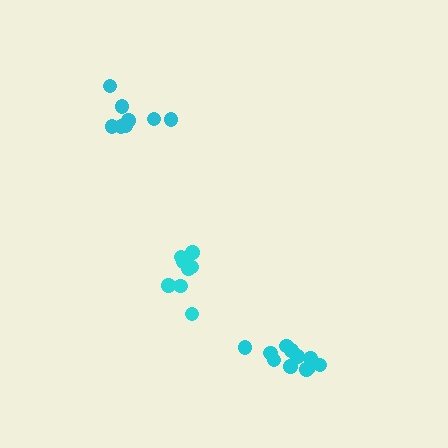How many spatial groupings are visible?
There are 3 spatial groupings.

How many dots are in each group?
Group 1: 11 dots, Group 2: 8 dots, Group 3: 8 dots (27 total).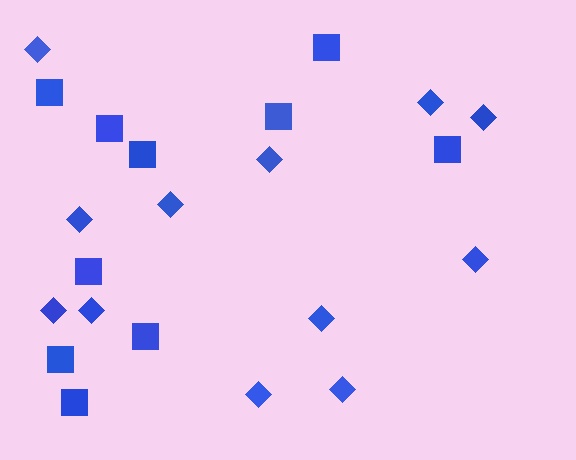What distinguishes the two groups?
There are 2 groups: one group of diamonds (12) and one group of squares (10).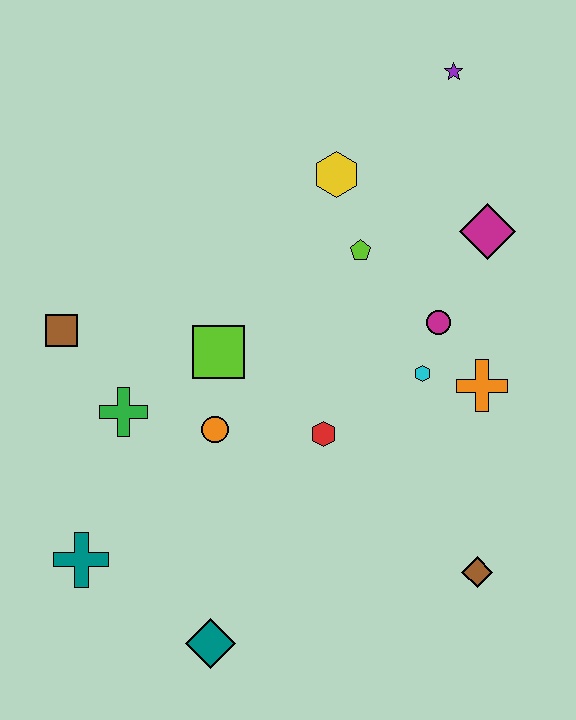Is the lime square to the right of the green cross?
Yes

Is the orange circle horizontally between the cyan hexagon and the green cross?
Yes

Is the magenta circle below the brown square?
No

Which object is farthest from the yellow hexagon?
The teal diamond is farthest from the yellow hexagon.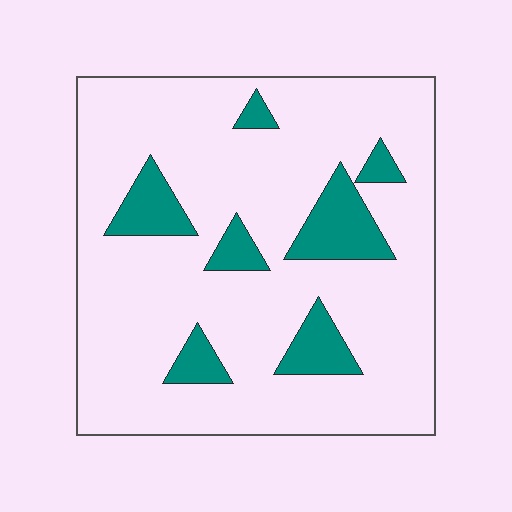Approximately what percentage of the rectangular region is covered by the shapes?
Approximately 15%.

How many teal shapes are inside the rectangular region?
7.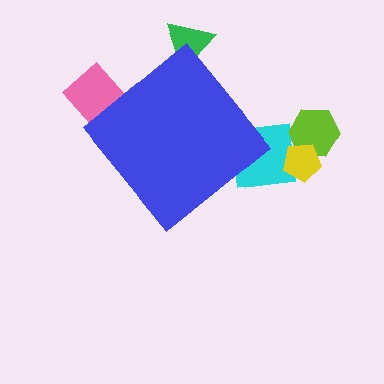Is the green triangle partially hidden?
Yes, the green triangle is partially hidden behind the blue diamond.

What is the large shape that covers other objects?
A blue diamond.